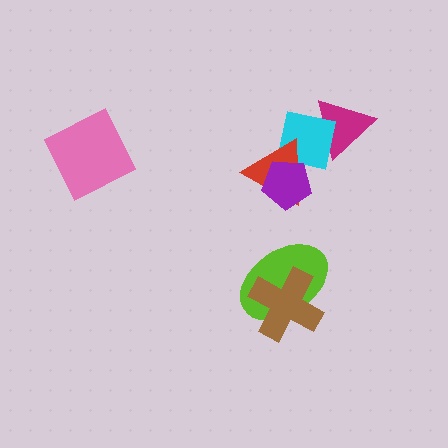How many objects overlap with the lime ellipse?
1 object overlaps with the lime ellipse.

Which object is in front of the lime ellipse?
The brown cross is in front of the lime ellipse.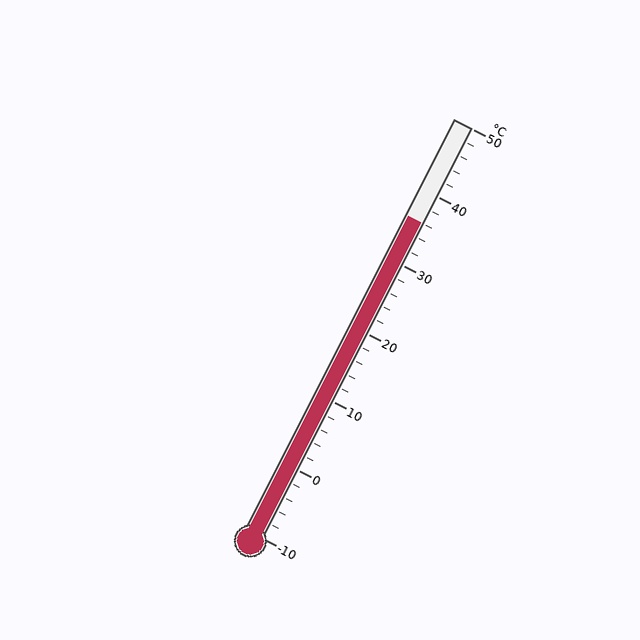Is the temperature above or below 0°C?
The temperature is above 0°C.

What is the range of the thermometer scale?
The thermometer scale ranges from -10°C to 50°C.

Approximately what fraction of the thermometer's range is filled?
The thermometer is filled to approximately 75% of its range.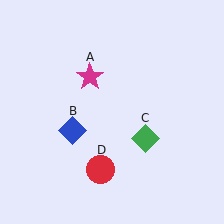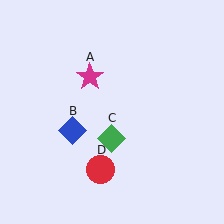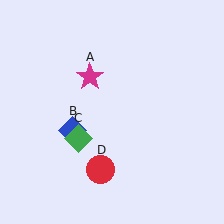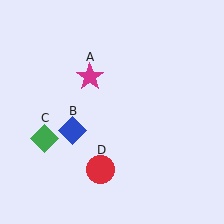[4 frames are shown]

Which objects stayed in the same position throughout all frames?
Magenta star (object A) and blue diamond (object B) and red circle (object D) remained stationary.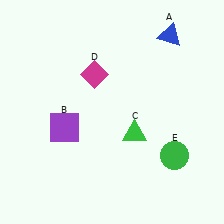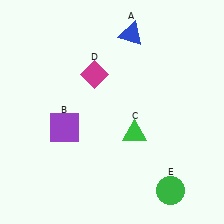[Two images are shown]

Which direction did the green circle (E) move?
The green circle (E) moved down.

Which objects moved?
The objects that moved are: the blue triangle (A), the green circle (E).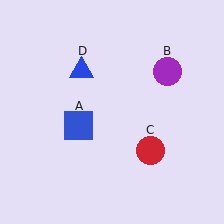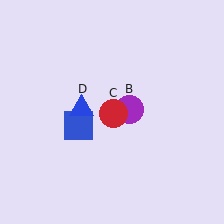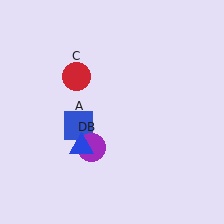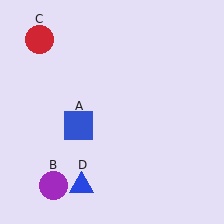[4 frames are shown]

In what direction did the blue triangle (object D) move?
The blue triangle (object D) moved down.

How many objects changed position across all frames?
3 objects changed position: purple circle (object B), red circle (object C), blue triangle (object D).